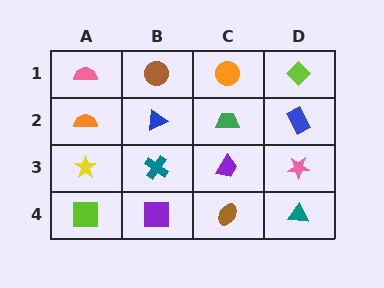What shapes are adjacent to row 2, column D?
A lime diamond (row 1, column D), a pink star (row 3, column D), a green trapezoid (row 2, column C).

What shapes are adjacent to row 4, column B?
A teal cross (row 3, column B), a lime square (row 4, column A), a brown ellipse (row 4, column C).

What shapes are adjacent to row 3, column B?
A blue triangle (row 2, column B), a purple square (row 4, column B), a yellow star (row 3, column A), a purple trapezoid (row 3, column C).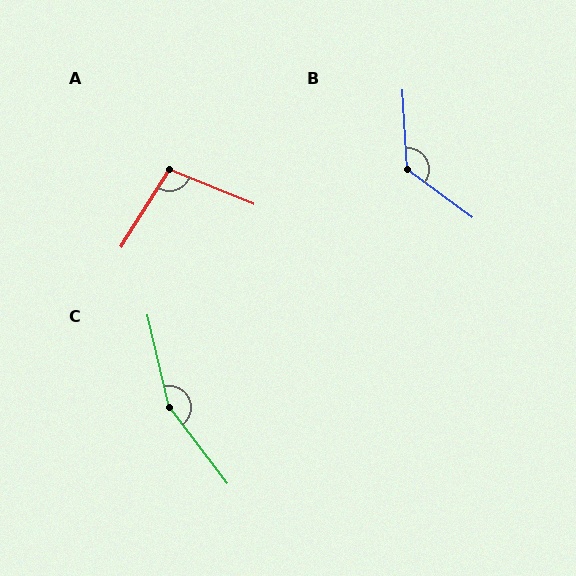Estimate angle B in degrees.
Approximately 129 degrees.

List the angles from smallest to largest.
A (100°), B (129°), C (156°).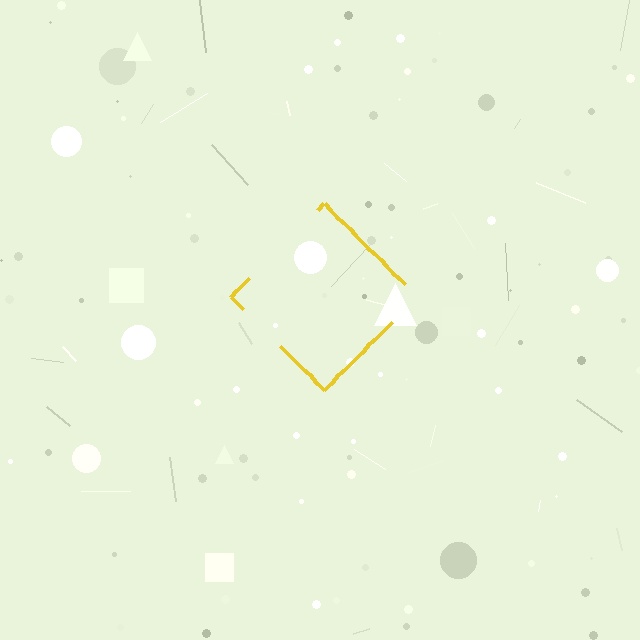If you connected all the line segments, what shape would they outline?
They would outline a diamond.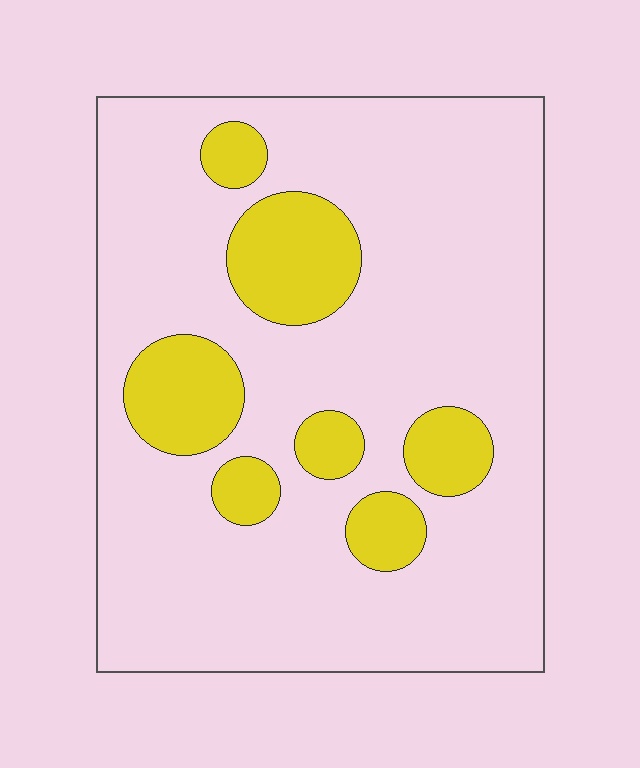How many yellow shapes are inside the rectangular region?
7.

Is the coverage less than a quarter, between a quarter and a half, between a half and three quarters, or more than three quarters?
Less than a quarter.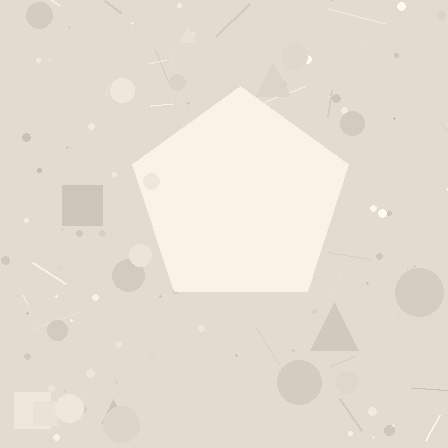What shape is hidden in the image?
A pentagon is hidden in the image.